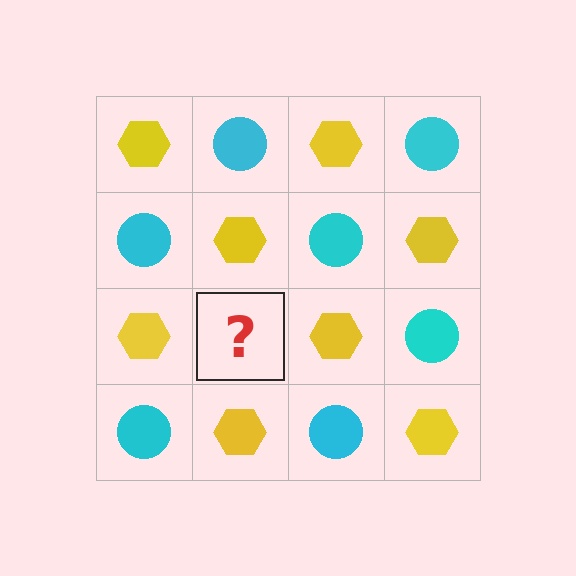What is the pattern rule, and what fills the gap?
The rule is that it alternates yellow hexagon and cyan circle in a checkerboard pattern. The gap should be filled with a cyan circle.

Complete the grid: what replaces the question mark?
The question mark should be replaced with a cyan circle.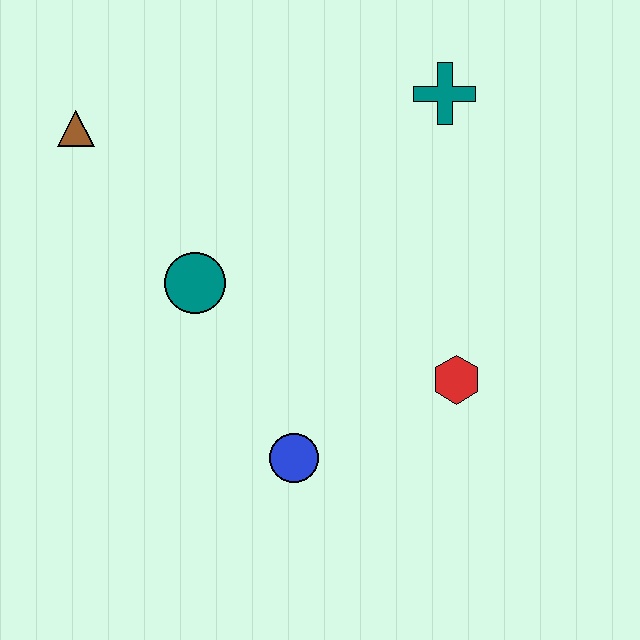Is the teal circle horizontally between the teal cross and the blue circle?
No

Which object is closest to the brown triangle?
The teal circle is closest to the brown triangle.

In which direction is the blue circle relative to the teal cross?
The blue circle is below the teal cross.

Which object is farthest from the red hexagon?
The brown triangle is farthest from the red hexagon.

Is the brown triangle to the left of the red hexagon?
Yes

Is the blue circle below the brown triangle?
Yes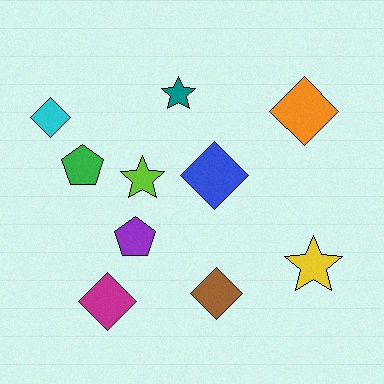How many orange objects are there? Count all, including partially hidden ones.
There is 1 orange object.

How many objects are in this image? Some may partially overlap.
There are 10 objects.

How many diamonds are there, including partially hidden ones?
There are 5 diamonds.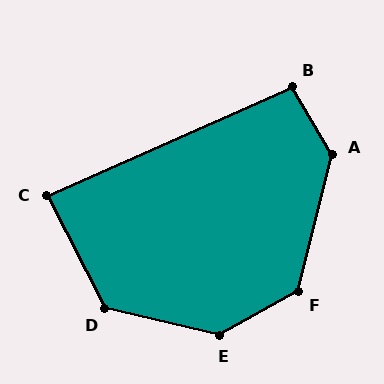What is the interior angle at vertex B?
Approximately 97 degrees (obtuse).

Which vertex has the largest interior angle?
E, at approximately 138 degrees.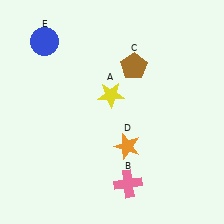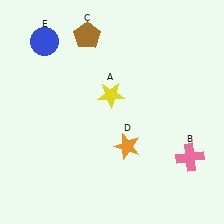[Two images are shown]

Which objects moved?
The objects that moved are: the pink cross (B), the brown pentagon (C).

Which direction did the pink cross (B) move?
The pink cross (B) moved right.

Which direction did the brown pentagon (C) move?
The brown pentagon (C) moved left.